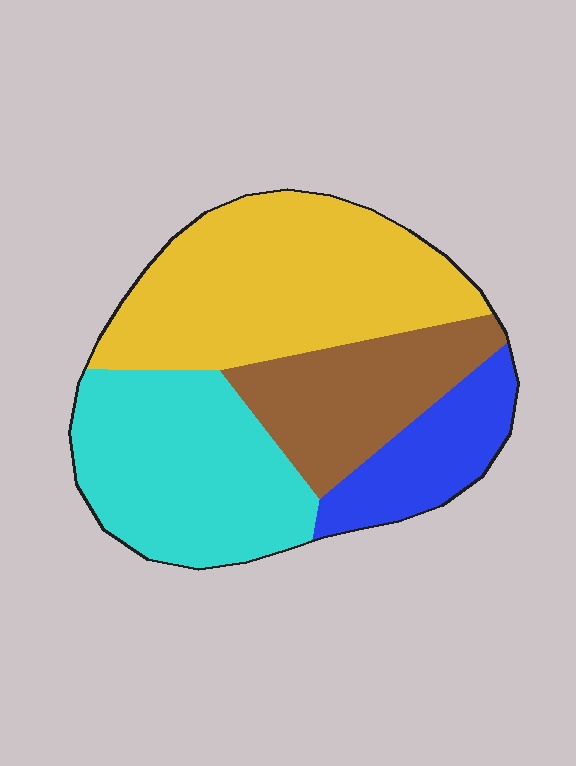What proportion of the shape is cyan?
Cyan takes up about one third (1/3) of the shape.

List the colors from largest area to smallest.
From largest to smallest: yellow, cyan, brown, blue.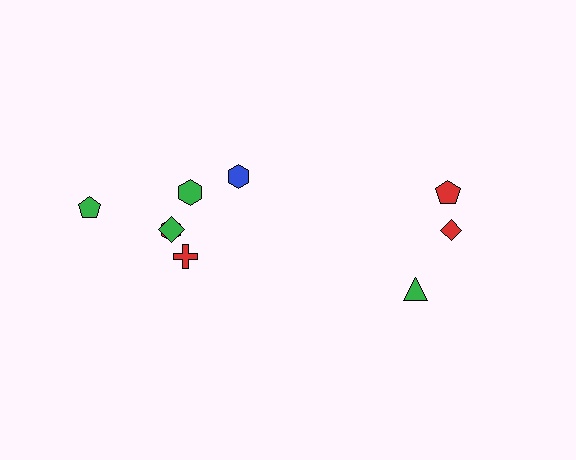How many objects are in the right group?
There are 3 objects.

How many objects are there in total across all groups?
There are 9 objects.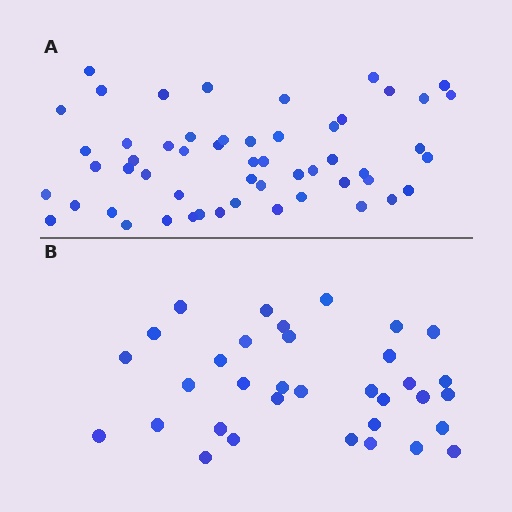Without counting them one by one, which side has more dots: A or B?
Region A (the top region) has more dots.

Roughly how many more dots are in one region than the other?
Region A has approximately 20 more dots than region B.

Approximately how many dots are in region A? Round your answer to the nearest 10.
About 50 dots. (The exact count is 54, which rounds to 50.)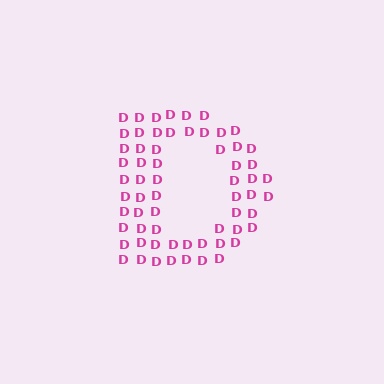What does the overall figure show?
The overall figure shows the letter D.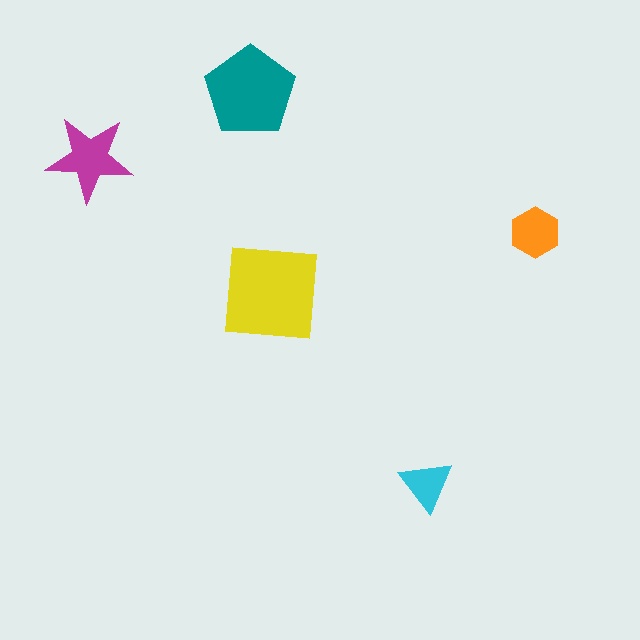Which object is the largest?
The yellow square.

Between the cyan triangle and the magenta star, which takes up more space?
The magenta star.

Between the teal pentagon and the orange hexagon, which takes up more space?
The teal pentagon.